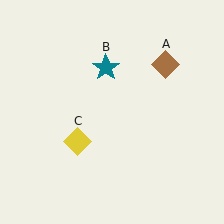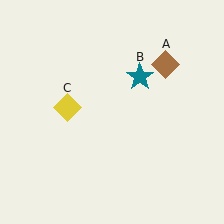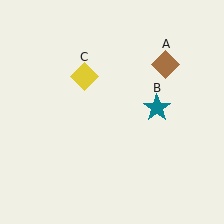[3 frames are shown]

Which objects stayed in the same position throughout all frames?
Brown diamond (object A) remained stationary.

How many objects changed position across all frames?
2 objects changed position: teal star (object B), yellow diamond (object C).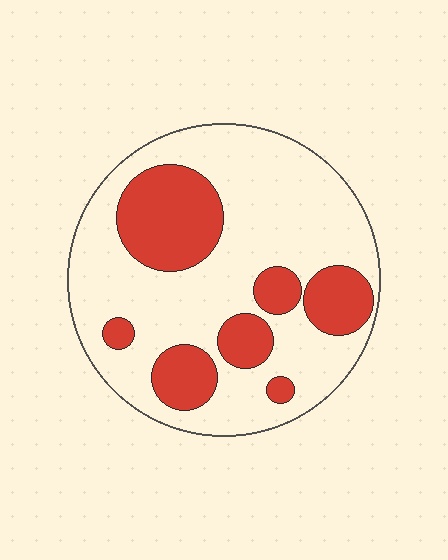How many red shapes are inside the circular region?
7.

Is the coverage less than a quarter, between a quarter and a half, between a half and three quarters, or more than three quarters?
Between a quarter and a half.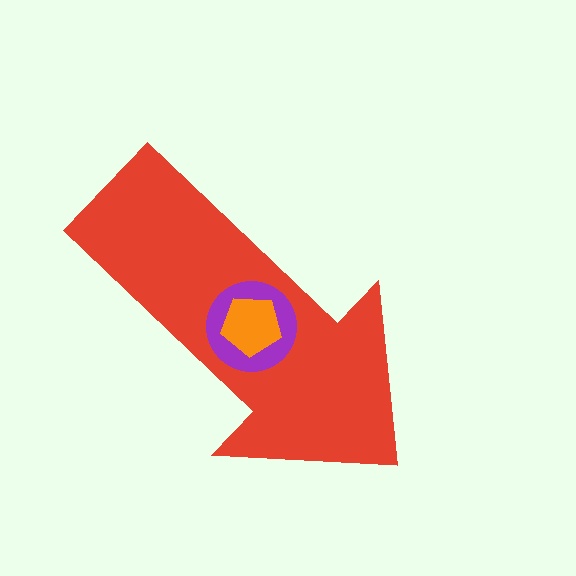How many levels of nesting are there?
3.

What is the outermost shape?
The red arrow.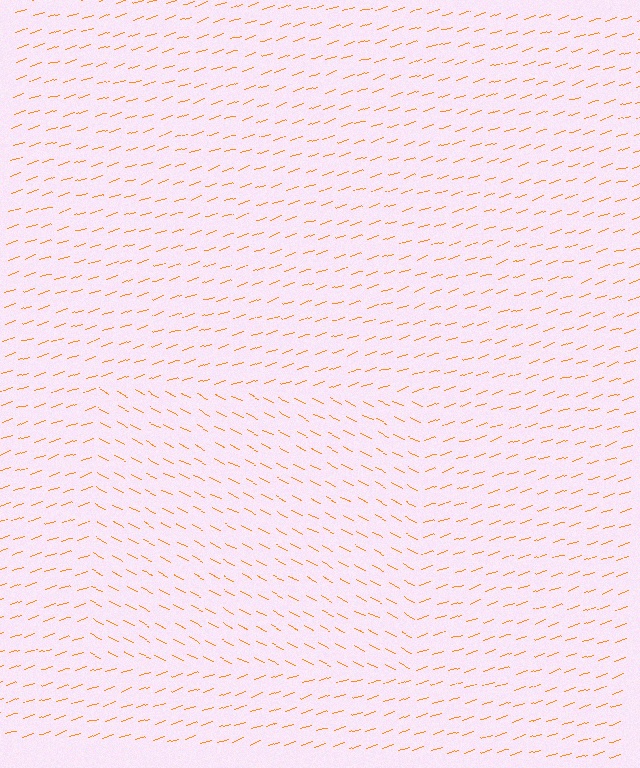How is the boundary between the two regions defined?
The boundary is defined purely by a change in line orientation (approximately 45 degrees difference). All lines are the same color and thickness.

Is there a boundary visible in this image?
Yes, there is a texture boundary formed by a change in line orientation.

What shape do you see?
I see a rectangle.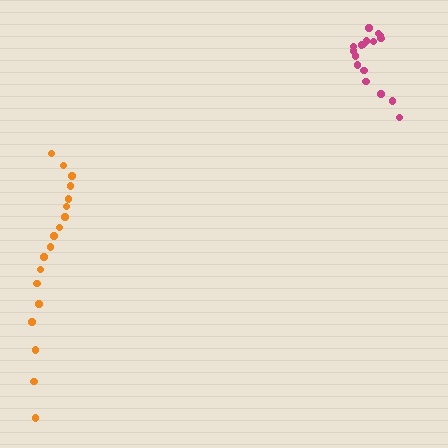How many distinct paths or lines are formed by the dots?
There are 2 distinct paths.